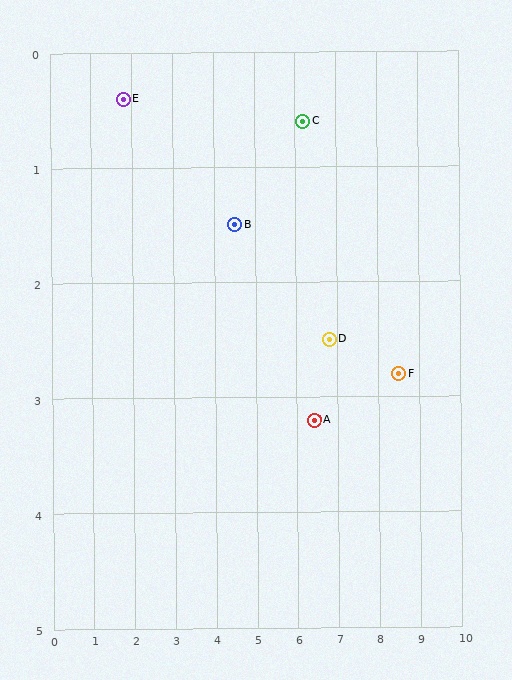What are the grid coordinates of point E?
Point E is at approximately (1.8, 0.4).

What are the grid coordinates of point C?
Point C is at approximately (6.2, 0.6).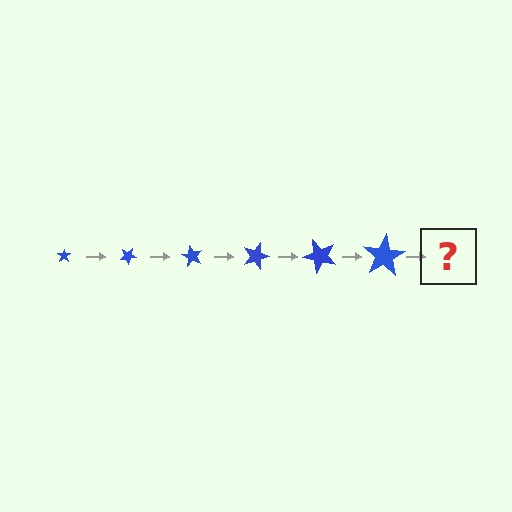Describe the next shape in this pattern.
It should be a star, larger than the previous one and rotated 180 degrees from the start.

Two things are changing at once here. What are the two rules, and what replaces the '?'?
The two rules are that the star grows larger each step and it rotates 30 degrees each step. The '?' should be a star, larger than the previous one and rotated 180 degrees from the start.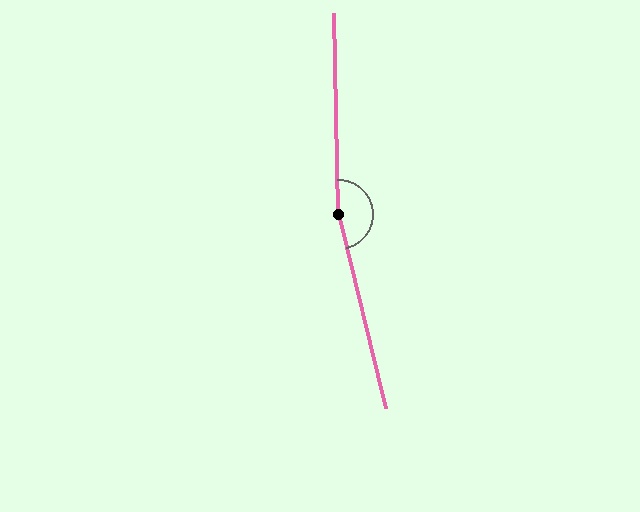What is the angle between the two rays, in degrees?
Approximately 167 degrees.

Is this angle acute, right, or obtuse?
It is obtuse.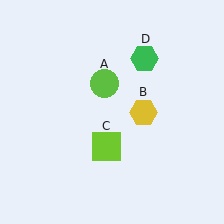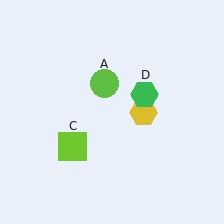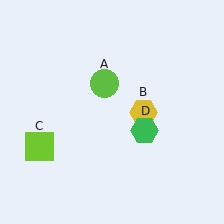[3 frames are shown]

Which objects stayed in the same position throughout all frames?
Lime circle (object A) and yellow hexagon (object B) remained stationary.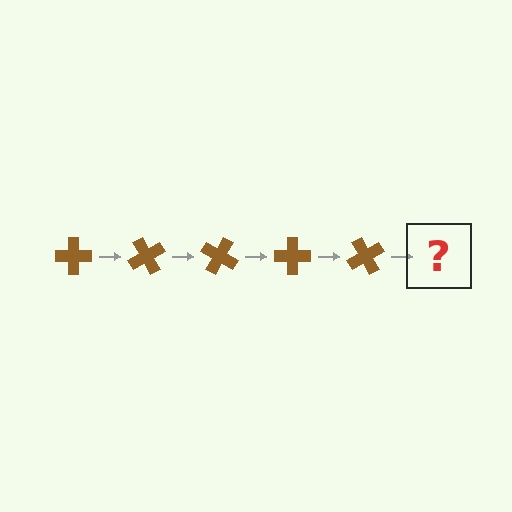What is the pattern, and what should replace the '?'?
The pattern is that the cross rotates 60 degrees each step. The '?' should be a brown cross rotated 300 degrees.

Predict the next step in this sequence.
The next step is a brown cross rotated 300 degrees.